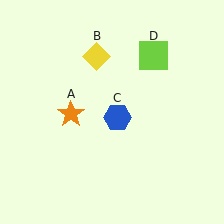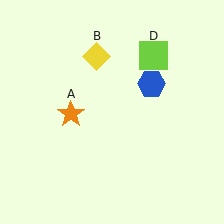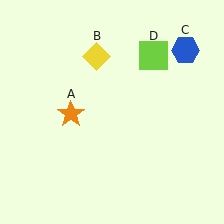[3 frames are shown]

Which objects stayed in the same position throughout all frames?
Orange star (object A) and yellow diamond (object B) and lime square (object D) remained stationary.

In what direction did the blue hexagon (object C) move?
The blue hexagon (object C) moved up and to the right.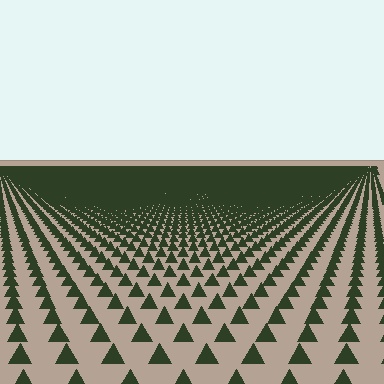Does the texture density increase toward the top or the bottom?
Density increases toward the top.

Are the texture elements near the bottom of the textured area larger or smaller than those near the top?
Larger. Near the bottom, elements are closer to the viewer and appear at a bigger on-screen size.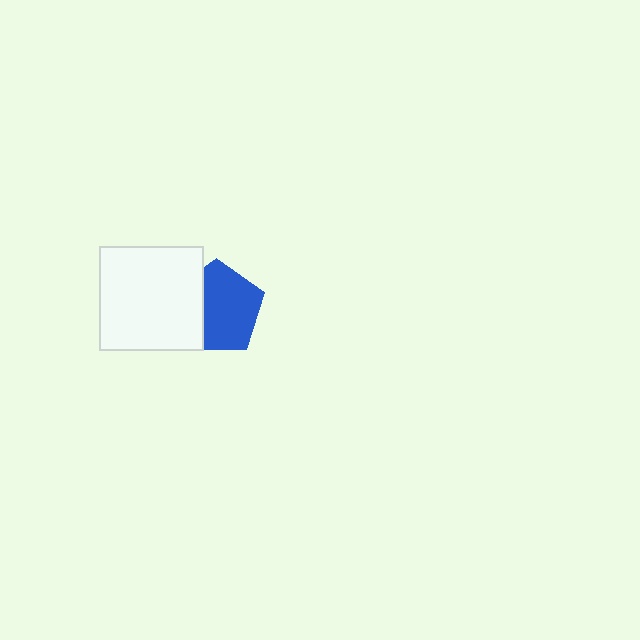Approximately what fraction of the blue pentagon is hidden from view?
Roughly 32% of the blue pentagon is hidden behind the white square.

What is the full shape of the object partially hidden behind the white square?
The partially hidden object is a blue pentagon.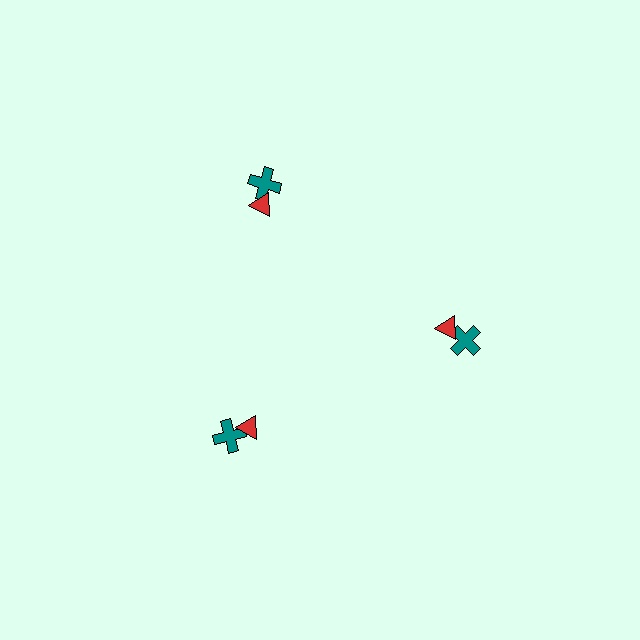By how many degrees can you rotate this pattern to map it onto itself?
The pattern maps onto itself every 120 degrees of rotation.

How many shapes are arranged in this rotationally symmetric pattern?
There are 6 shapes, arranged in 3 groups of 2.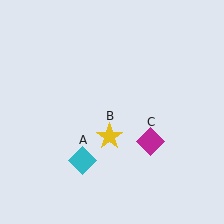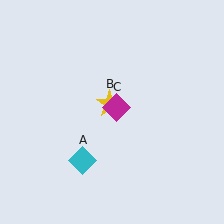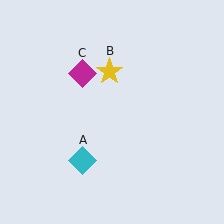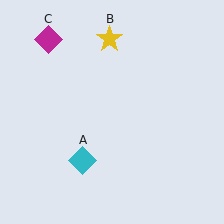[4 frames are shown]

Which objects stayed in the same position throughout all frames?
Cyan diamond (object A) remained stationary.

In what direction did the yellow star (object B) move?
The yellow star (object B) moved up.